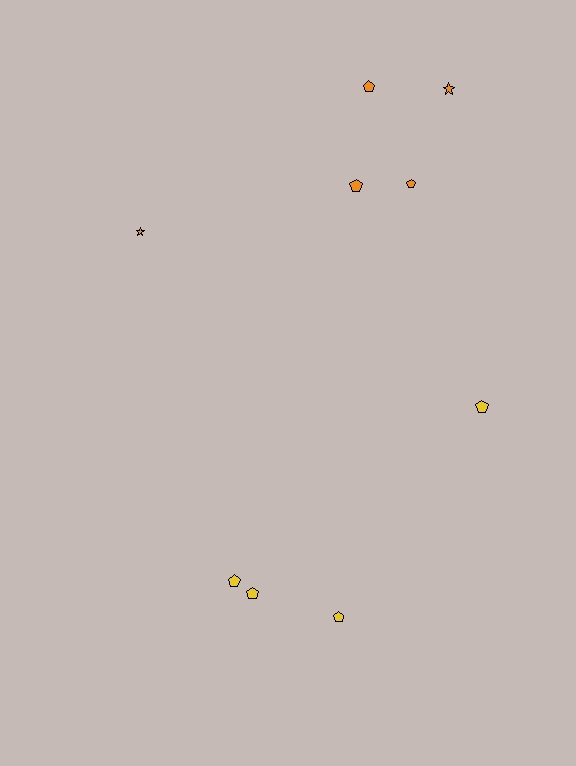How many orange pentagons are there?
There are 3 orange pentagons.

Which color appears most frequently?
Orange, with 5 objects.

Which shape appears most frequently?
Pentagon, with 7 objects.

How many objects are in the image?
There are 9 objects.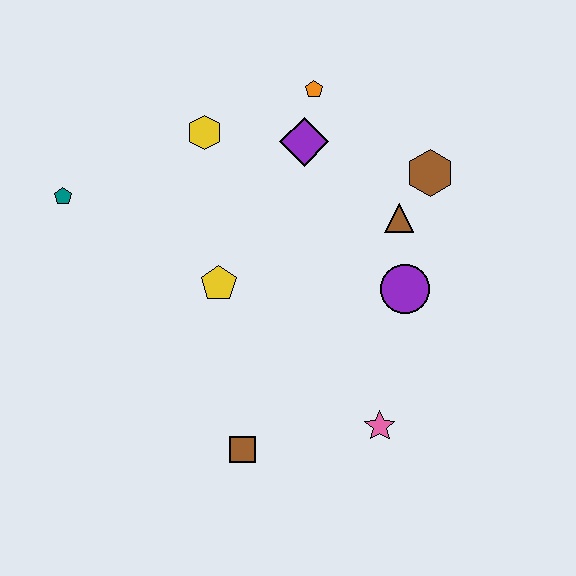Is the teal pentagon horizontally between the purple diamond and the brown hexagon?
No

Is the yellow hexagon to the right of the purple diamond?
No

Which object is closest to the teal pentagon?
The yellow hexagon is closest to the teal pentagon.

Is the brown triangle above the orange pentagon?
No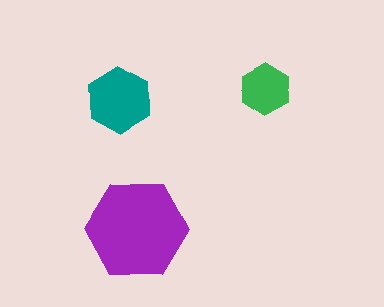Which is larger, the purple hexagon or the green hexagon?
The purple one.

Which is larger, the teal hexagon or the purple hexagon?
The purple one.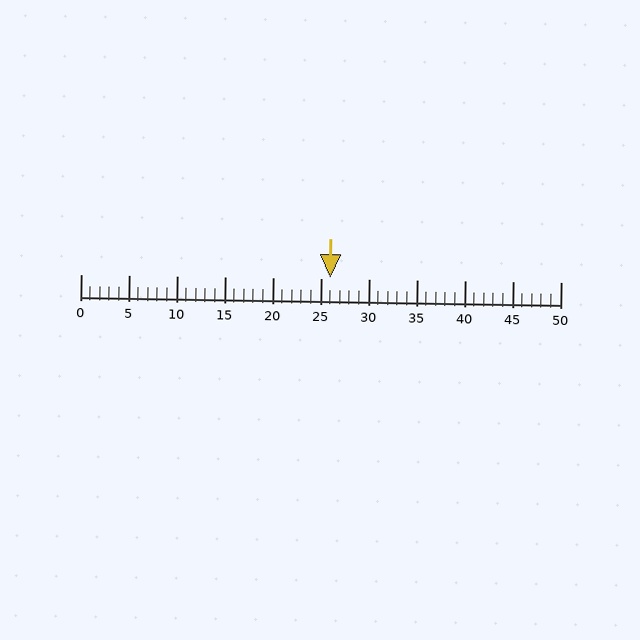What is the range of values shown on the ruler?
The ruler shows values from 0 to 50.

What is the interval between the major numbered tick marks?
The major tick marks are spaced 5 units apart.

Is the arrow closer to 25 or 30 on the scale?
The arrow is closer to 25.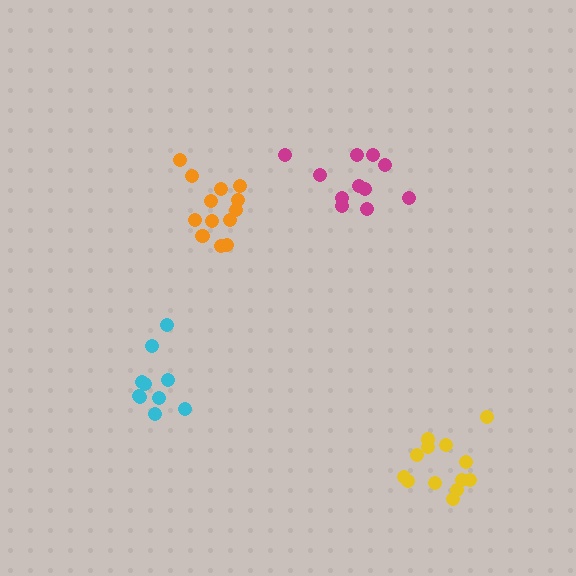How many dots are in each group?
Group 1: 10 dots, Group 2: 11 dots, Group 3: 14 dots, Group 4: 13 dots (48 total).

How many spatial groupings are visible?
There are 4 spatial groupings.